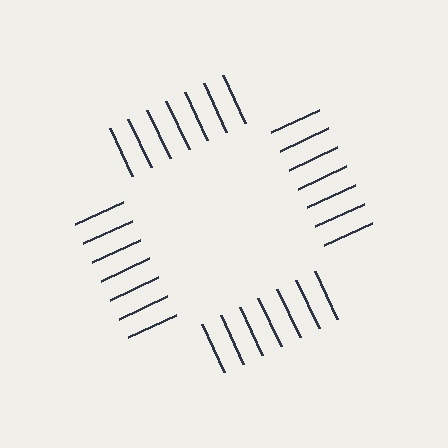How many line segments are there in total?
28 — 7 along each of the 4 edges.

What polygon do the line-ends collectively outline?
An illusory square — the line segments terminate on its edges but no continuous stroke is drawn.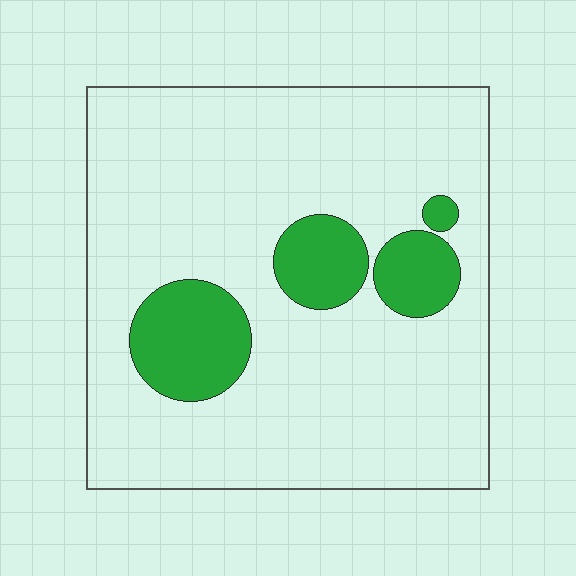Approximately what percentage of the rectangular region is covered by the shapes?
Approximately 15%.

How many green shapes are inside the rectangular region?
4.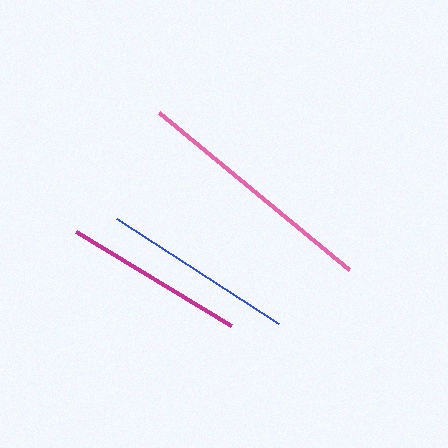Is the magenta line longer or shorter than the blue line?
The blue line is longer than the magenta line.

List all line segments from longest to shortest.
From longest to shortest: pink, blue, magenta.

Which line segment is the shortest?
The magenta line is the shortest at approximately 181 pixels.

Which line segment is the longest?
The pink line is the longest at approximately 247 pixels.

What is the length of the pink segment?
The pink segment is approximately 247 pixels long.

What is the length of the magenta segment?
The magenta segment is approximately 181 pixels long.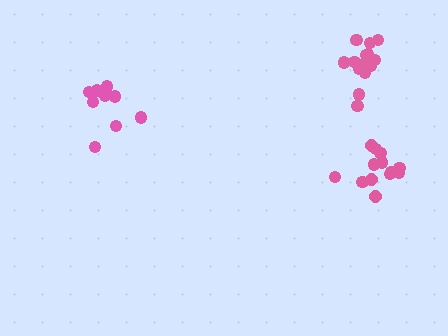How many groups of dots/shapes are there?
There are 3 groups.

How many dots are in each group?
Group 1: 13 dots, Group 2: 9 dots, Group 3: 15 dots (37 total).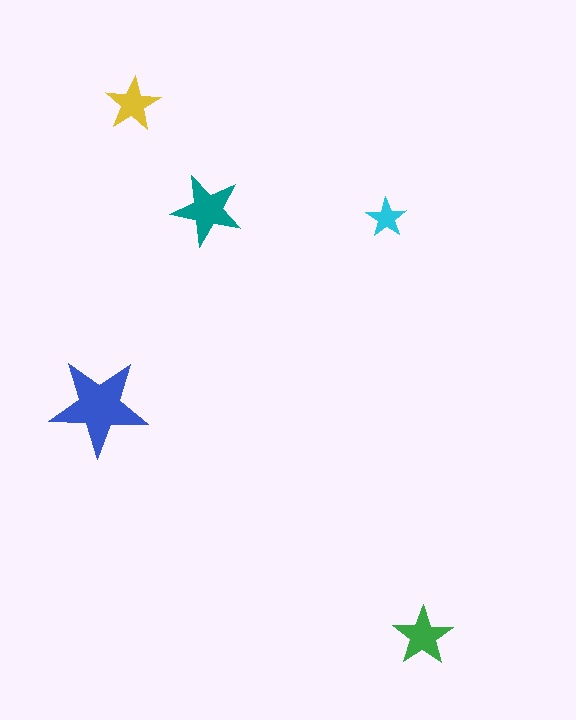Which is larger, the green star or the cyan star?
The green one.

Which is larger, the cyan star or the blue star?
The blue one.